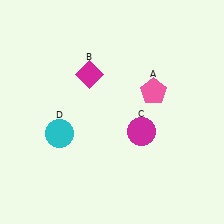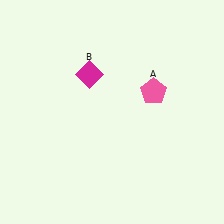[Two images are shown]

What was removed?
The cyan circle (D), the magenta circle (C) were removed in Image 2.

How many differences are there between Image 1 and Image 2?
There are 2 differences between the two images.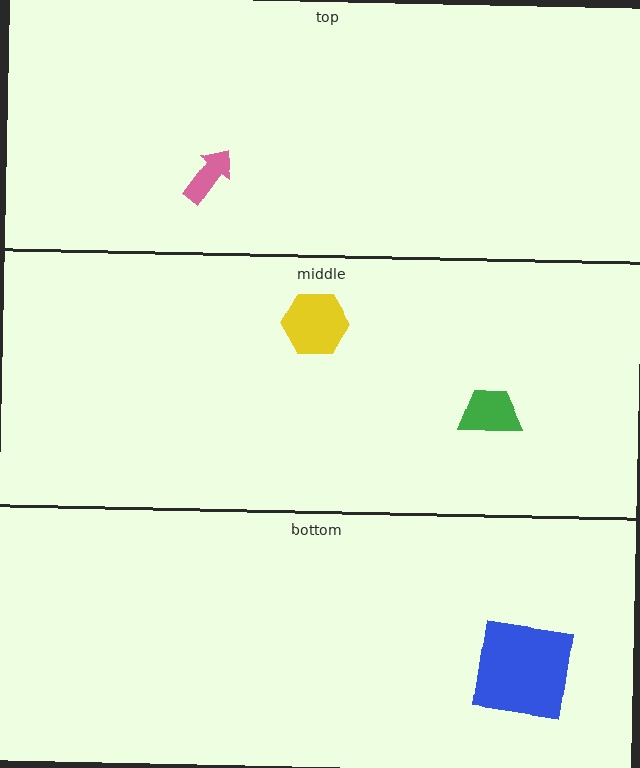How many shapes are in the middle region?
2.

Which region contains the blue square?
The bottom region.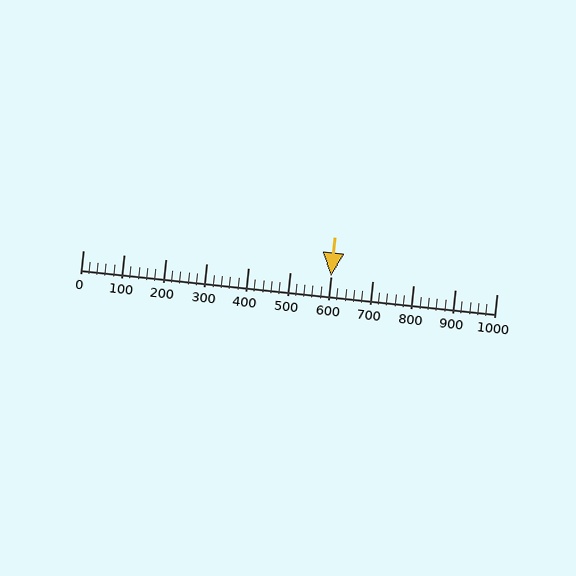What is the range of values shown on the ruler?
The ruler shows values from 0 to 1000.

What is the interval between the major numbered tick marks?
The major tick marks are spaced 100 units apart.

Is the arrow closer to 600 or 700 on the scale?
The arrow is closer to 600.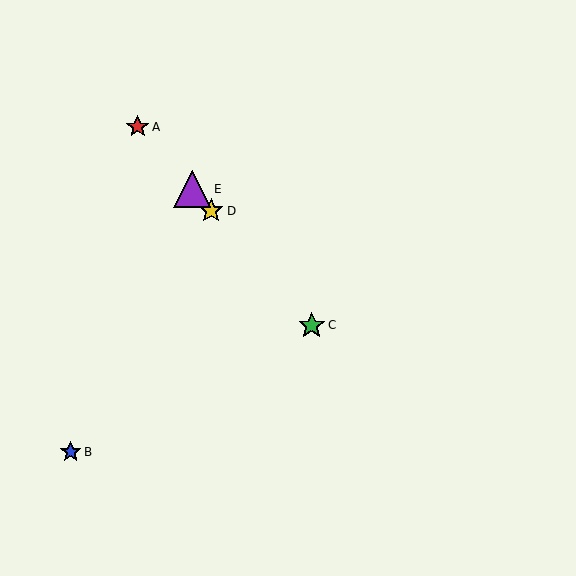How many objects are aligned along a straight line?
4 objects (A, C, D, E) are aligned along a straight line.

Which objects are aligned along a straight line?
Objects A, C, D, E are aligned along a straight line.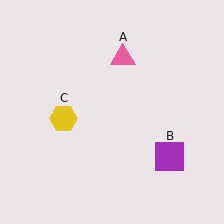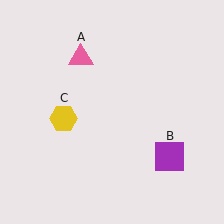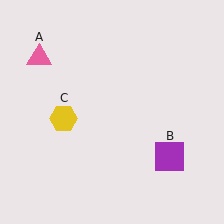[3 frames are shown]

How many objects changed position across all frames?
1 object changed position: pink triangle (object A).